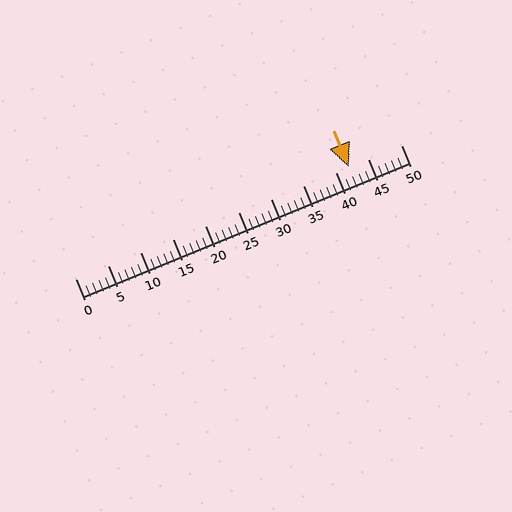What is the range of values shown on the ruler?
The ruler shows values from 0 to 50.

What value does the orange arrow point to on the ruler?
The orange arrow points to approximately 42.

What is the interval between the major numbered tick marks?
The major tick marks are spaced 5 units apart.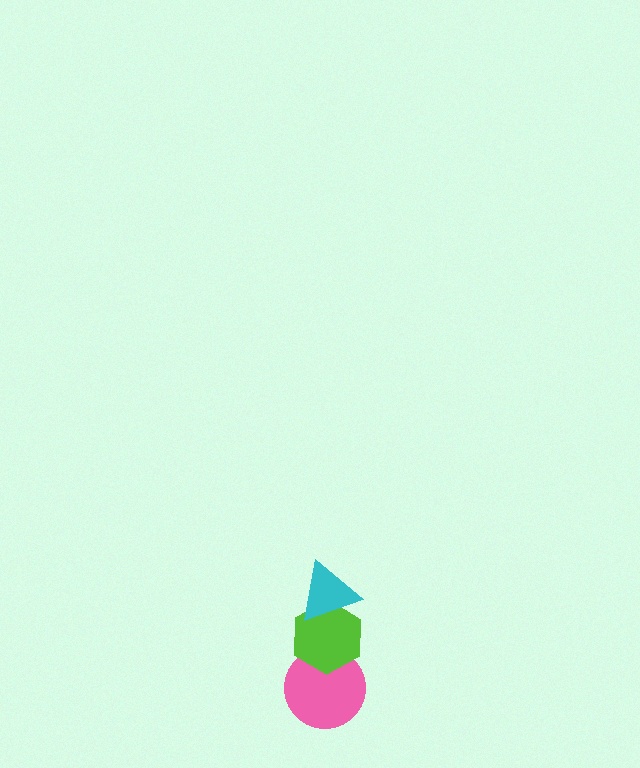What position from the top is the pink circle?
The pink circle is 3rd from the top.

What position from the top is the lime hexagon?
The lime hexagon is 2nd from the top.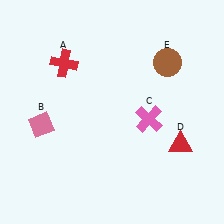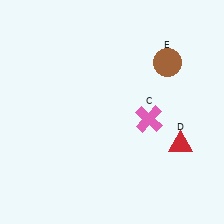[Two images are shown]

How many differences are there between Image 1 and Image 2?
There are 2 differences between the two images.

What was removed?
The red cross (A), the pink diamond (B) were removed in Image 2.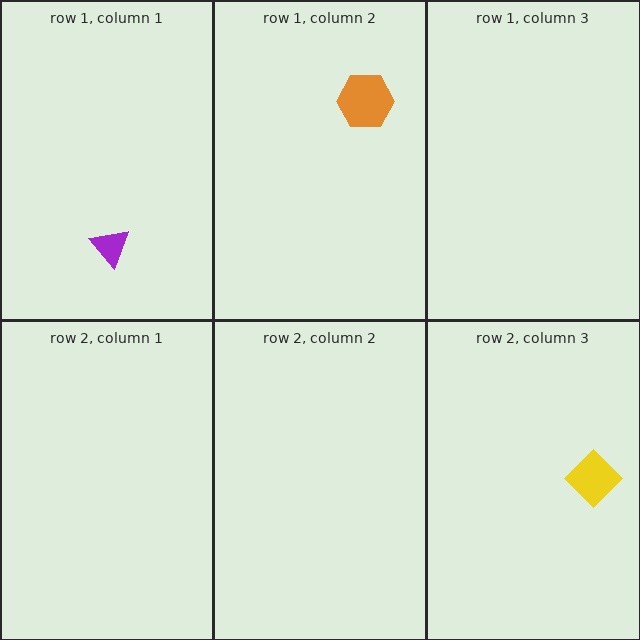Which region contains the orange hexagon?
The row 1, column 2 region.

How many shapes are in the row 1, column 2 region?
1.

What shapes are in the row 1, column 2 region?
The orange hexagon.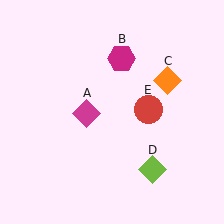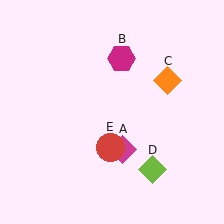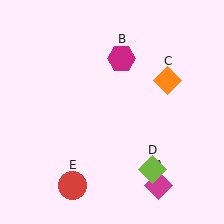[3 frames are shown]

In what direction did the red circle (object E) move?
The red circle (object E) moved down and to the left.